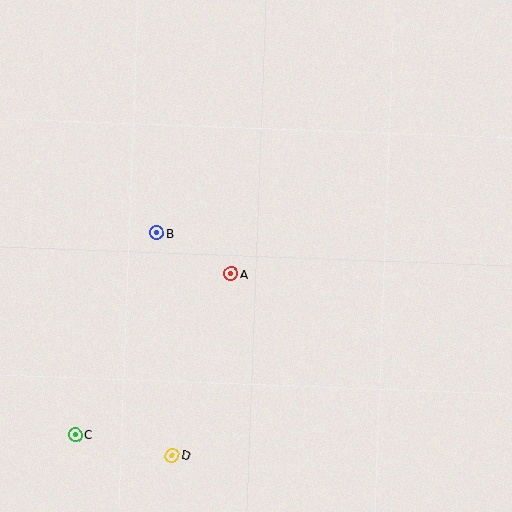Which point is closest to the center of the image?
Point A at (231, 274) is closest to the center.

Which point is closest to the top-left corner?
Point B is closest to the top-left corner.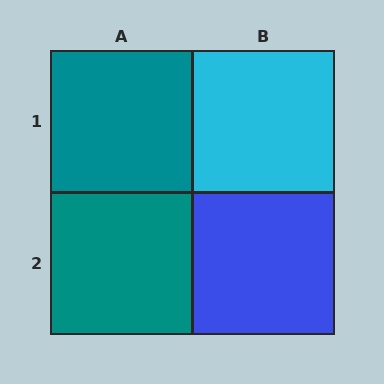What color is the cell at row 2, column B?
Blue.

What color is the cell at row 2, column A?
Teal.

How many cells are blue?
1 cell is blue.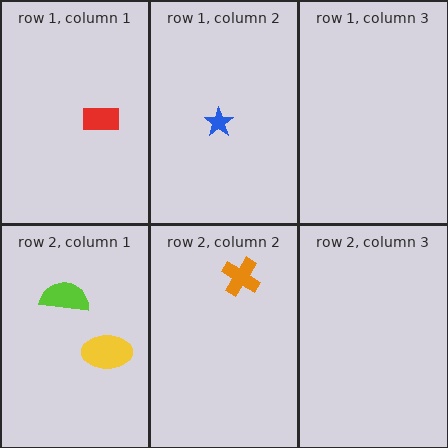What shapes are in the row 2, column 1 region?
The lime semicircle, the yellow ellipse.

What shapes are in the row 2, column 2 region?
The orange cross.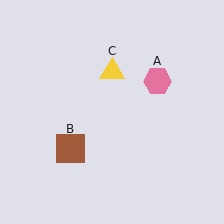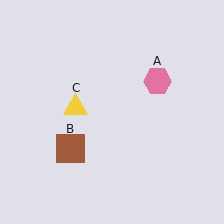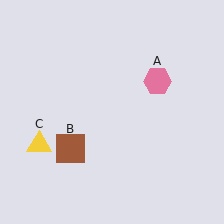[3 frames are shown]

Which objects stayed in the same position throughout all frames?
Pink hexagon (object A) and brown square (object B) remained stationary.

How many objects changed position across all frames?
1 object changed position: yellow triangle (object C).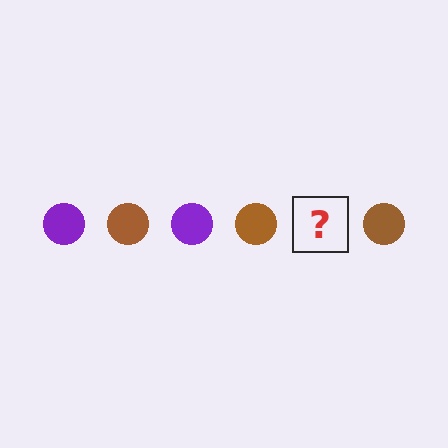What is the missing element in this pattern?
The missing element is a purple circle.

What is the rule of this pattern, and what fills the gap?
The rule is that the pattern cycles through purple, brown circles. The gap should be filled with a purple circle.